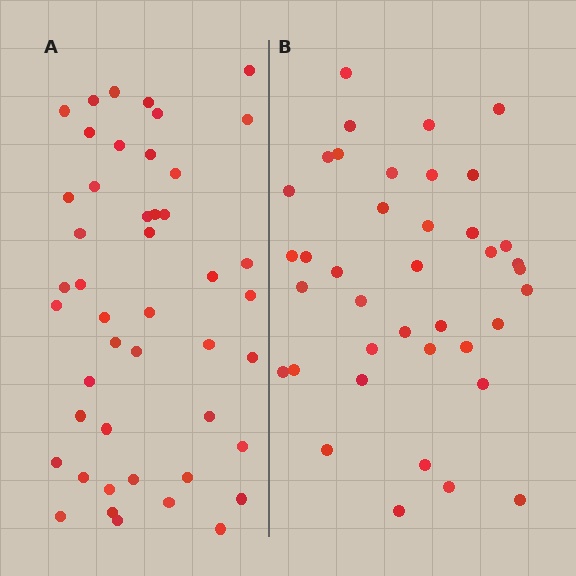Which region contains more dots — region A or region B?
Region A (the left region) has more dots.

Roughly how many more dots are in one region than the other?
Region A has roughly 8 or so more dots than region B.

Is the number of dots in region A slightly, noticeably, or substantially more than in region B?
Region A has only slightly more — the two regions are fairly close. The ratio is roughly 1.2 to 1.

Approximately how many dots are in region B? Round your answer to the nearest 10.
About 40 dots. (The exact count is 39, which rounds to 40.)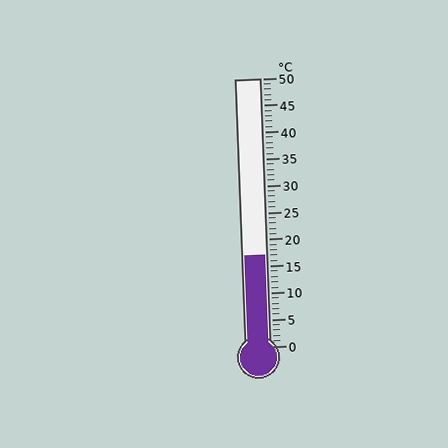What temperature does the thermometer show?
The thermometer shows approximately 17°C.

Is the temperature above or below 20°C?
The temperature is below 20°C.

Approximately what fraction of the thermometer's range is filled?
The thermometer is filled to approximately 35% of its range.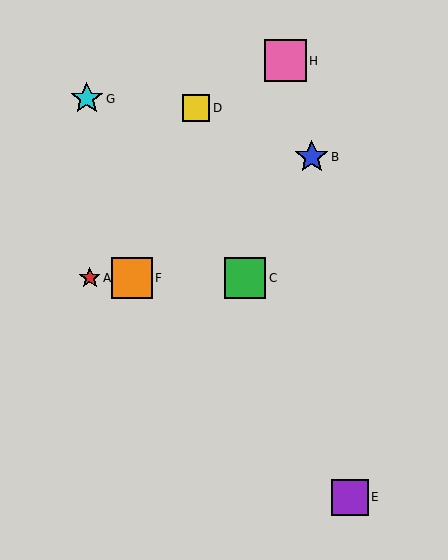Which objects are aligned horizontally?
Objects A, C, F are aligned horizontally.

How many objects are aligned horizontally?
3 objects (A, C, F) are aligned horizontally.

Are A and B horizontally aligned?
No, A is at y≈278 and B is at y≈157.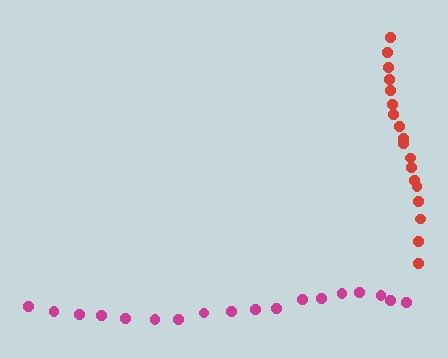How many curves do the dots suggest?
There are 2 distinct paths.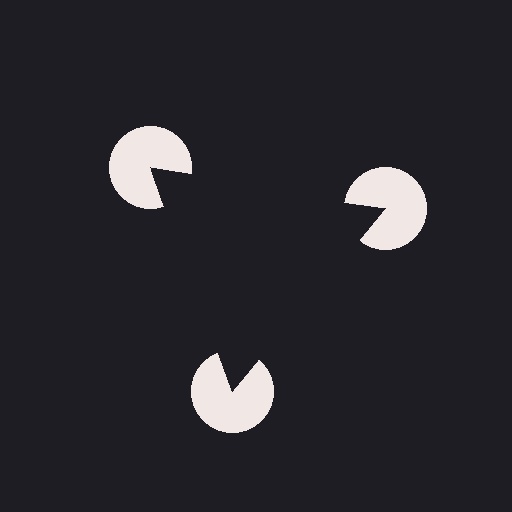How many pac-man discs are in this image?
There are 3 — one at each vertex of the illusory triangle.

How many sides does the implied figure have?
3 sides.